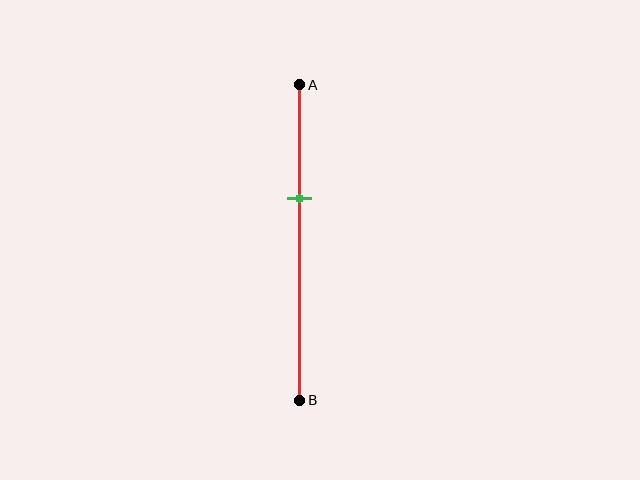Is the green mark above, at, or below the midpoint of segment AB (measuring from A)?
The green mark is above the midpoint of segment AB.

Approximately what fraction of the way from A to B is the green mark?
The green mark is approximately 35% of the way from A to B.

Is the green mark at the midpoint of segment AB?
No, the mark is at about 35% from A, not at the 50% midpoint.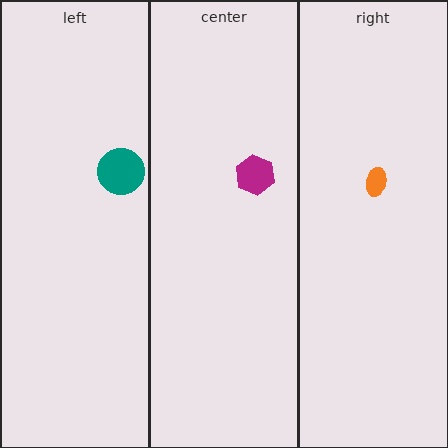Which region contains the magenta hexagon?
The center region.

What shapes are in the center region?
The magenta hexagon.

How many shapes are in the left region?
1.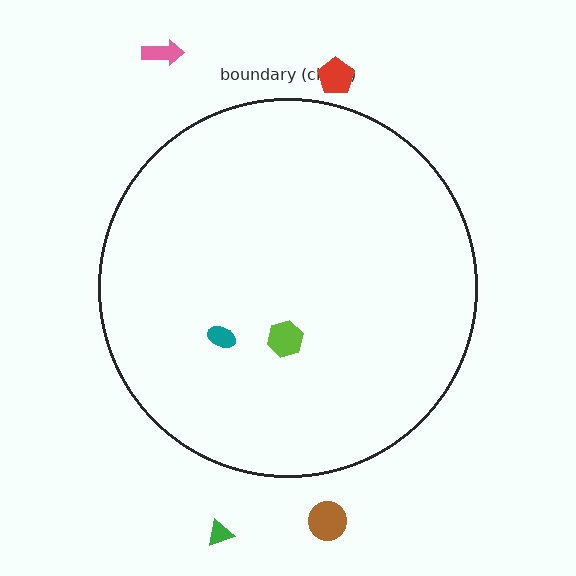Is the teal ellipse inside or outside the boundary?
Inside.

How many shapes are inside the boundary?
2 inside, 4 outside.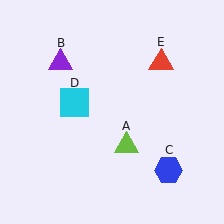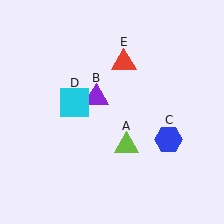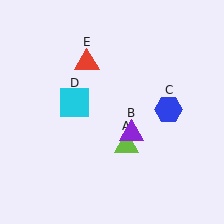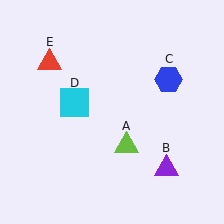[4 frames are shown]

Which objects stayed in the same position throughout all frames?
Lime triangle (object A) and cyan square (object D) remained stationary.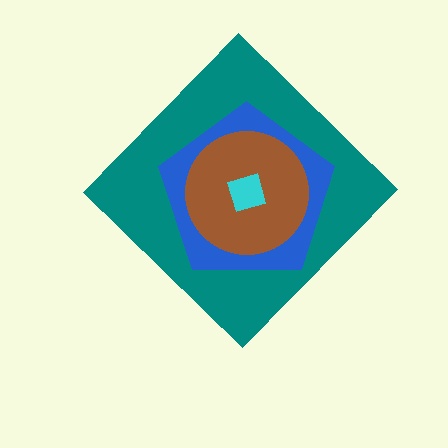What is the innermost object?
The cyan square.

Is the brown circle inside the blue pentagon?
Yes.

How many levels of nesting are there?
4.